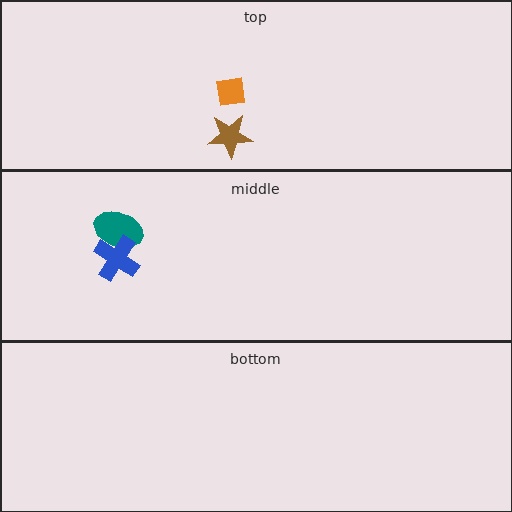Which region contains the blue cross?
The middle region.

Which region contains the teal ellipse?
The middle region.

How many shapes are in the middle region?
2.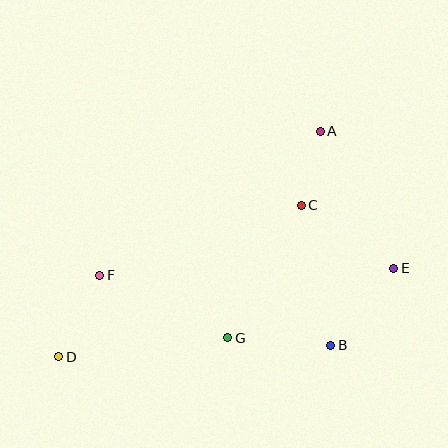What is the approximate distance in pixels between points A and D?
The distance between A and D is approximately 345 pixels.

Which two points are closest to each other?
Points A and C are closest to each other.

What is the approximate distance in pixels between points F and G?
The distance between F and G is approximately 143 pixels.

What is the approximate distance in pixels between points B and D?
The distance between B and D is approximately 272 pixels.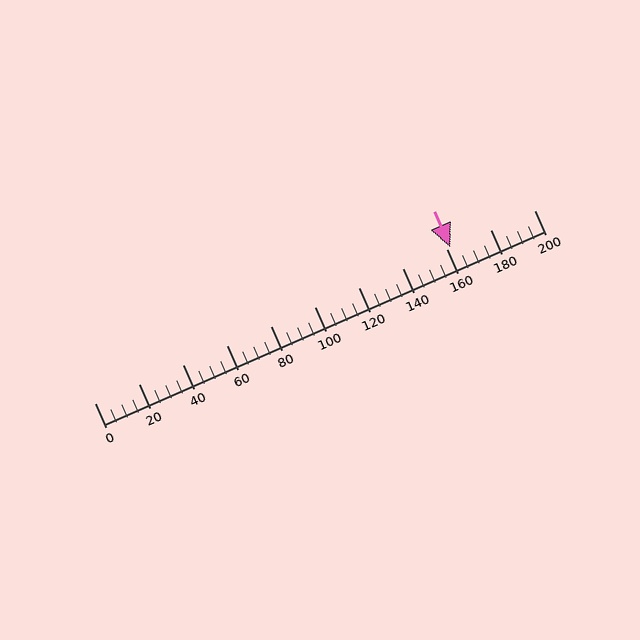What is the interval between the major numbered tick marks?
The major tick marks are spaced 20 units apart.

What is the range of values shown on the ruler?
The ruler shows values from 0 to 200.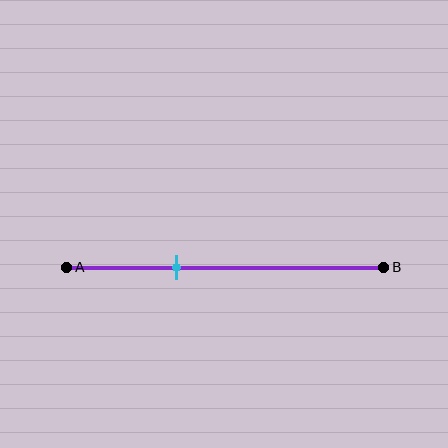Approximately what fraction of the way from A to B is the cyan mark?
The cyan mark is approximately 35% of the way from A to B.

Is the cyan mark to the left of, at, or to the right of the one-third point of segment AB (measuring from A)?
The cyan mark is approximately at the one-third point of segment AB.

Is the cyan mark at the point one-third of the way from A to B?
Yes, the mark is approximately at the one-third point.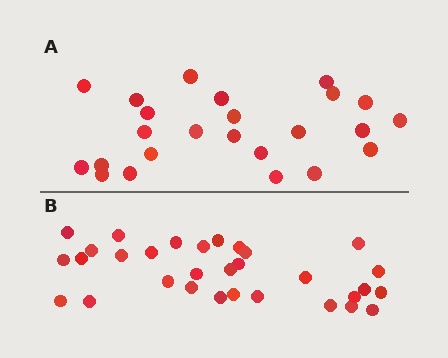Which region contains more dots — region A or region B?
Region B (the bottom region) has more dots.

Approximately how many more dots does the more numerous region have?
Region B has roughly 8 or so more dots than region A.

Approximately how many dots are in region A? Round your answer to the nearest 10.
About 20 dots. (The exact count is 24, which rounds to 20.)